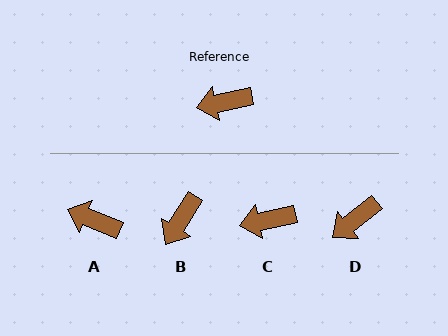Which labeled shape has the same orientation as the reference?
C.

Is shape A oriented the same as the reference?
No, it is off by about 34 degrees.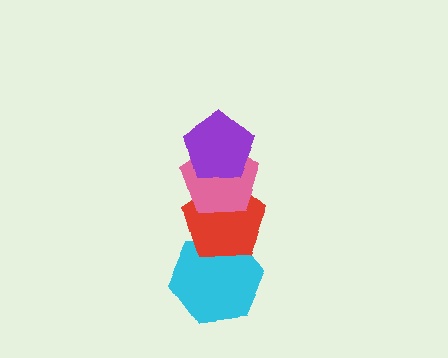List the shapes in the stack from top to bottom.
From top to bottom: the purple pentagon, the pink pentagon, the red pentagon, the cyan hexagon.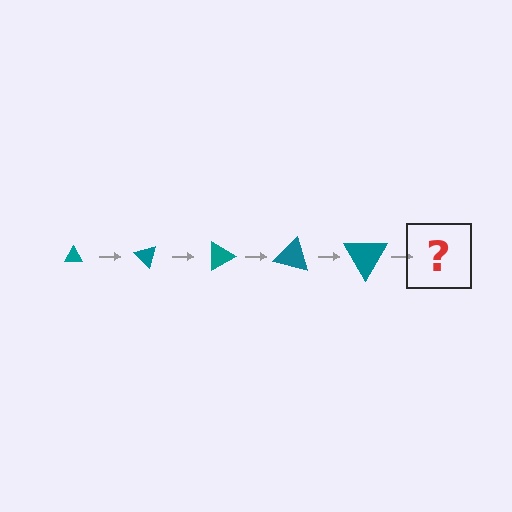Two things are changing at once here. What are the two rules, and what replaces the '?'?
The two rules are that the triangle grows larger each step and it rotates 45 degrees each step. The '?' should be a triangle, larger than the previous one and rotated 225 degrees from the start.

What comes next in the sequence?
The next element should be a triangle, larger than the previous one and rotated 225 degrees from the start.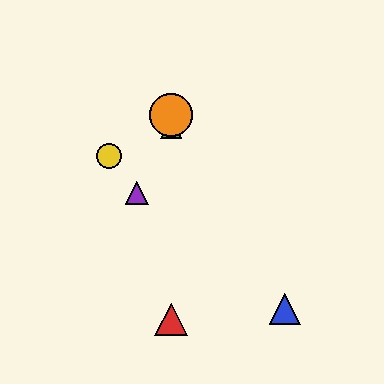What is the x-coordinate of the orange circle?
The orange circle is at x≈171.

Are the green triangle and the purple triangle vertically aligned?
No, the green triangle is at x≈171 and the purple triangle is at x≈137.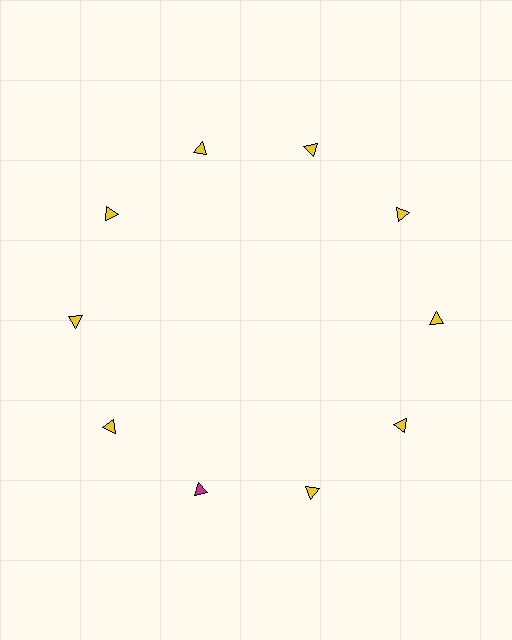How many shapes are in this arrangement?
There are 10 shapes arranged in a ring pattern.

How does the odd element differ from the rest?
It has a different color: magenta instead of yellow.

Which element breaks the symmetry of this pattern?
The magenta triangle at roughly the 7 o'clock position breaks the symmetry. All other shapes are yellow triangles.